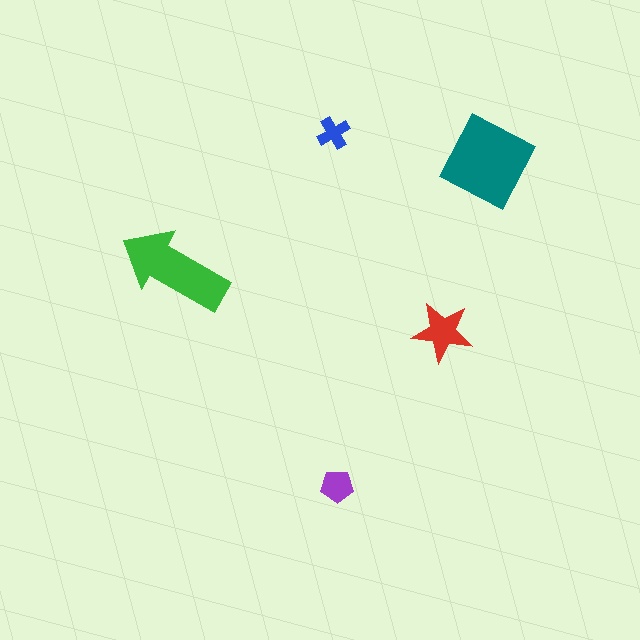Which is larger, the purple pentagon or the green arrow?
The green arrow.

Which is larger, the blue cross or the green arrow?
The green arrow.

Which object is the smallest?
The blue cross.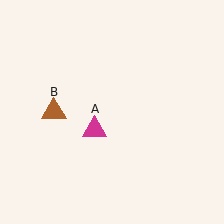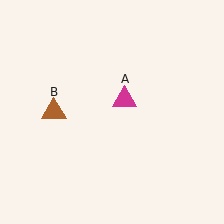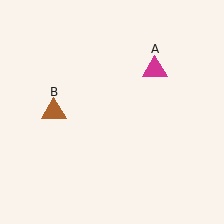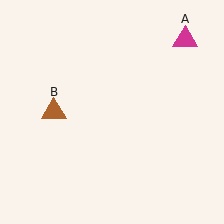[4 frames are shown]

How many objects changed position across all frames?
1 object changed position: magenta triangle (object A).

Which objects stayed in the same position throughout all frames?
Brown triangle (object B) remained stationary.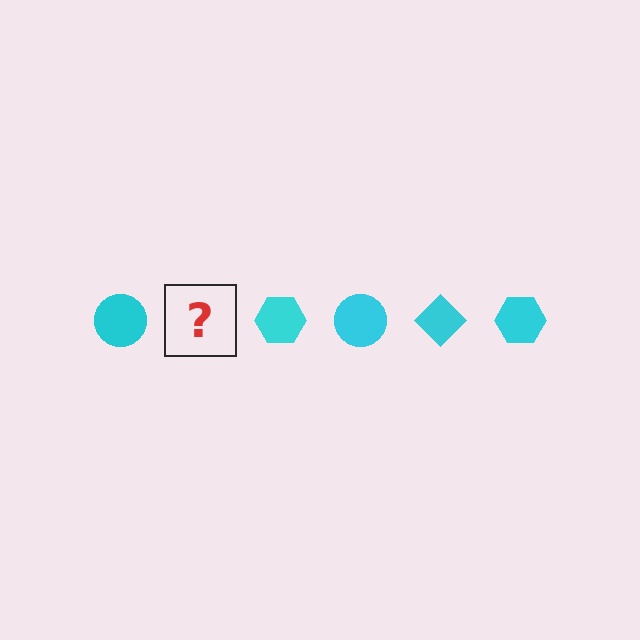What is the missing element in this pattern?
The missing element is a cyan diamond.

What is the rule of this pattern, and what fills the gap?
The rule is that the pattern cycles through circle, diamond, hexagon shapes in cyan. The gap should be filled with a cyan diamond.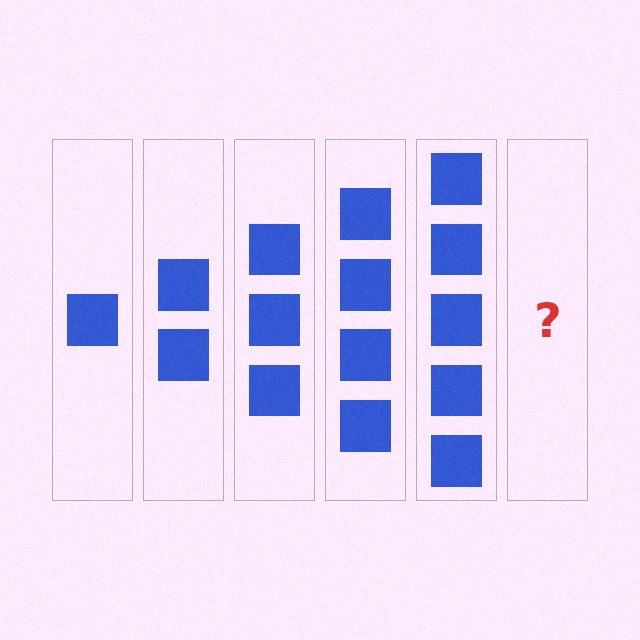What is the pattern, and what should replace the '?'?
The pattern is that each step adds one more square. The '?' should be 6 squares.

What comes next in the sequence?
The next element should be 6 squares.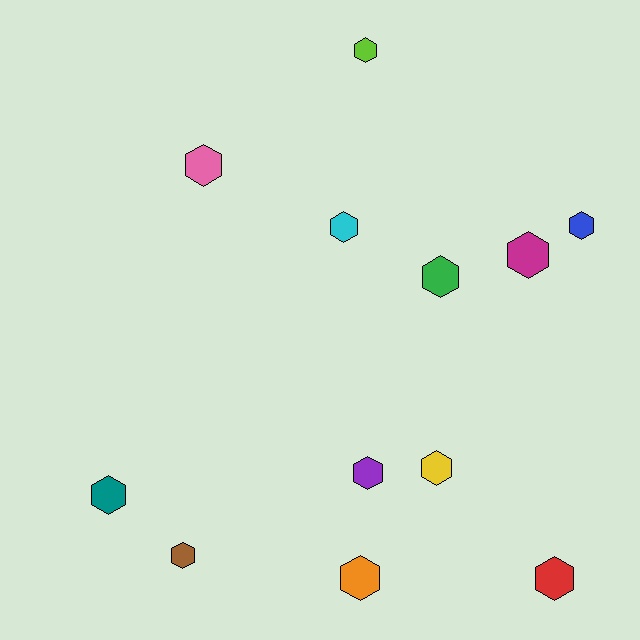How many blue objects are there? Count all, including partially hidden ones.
There is 1 blue object.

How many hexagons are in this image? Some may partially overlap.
There are 12 hexagons.